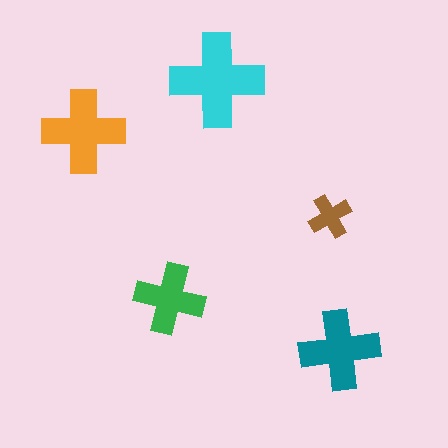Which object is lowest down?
The teal cross is bottommost.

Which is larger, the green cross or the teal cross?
The teal one.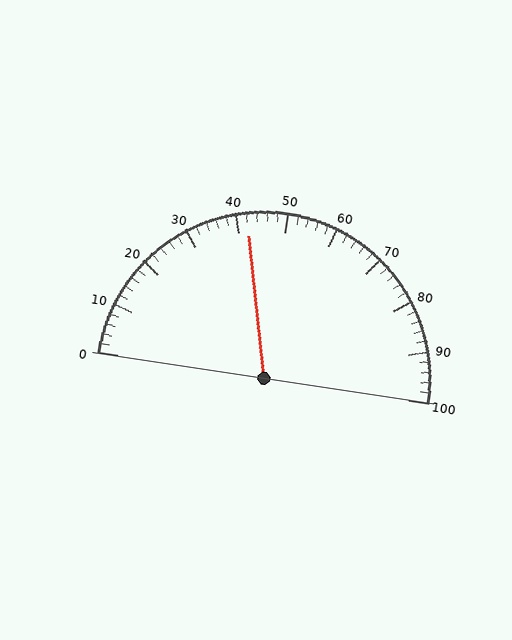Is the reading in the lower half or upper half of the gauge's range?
The reading is in the lower half of the range (0 to 100).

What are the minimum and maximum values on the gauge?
The gauge ranges from 0 to 100.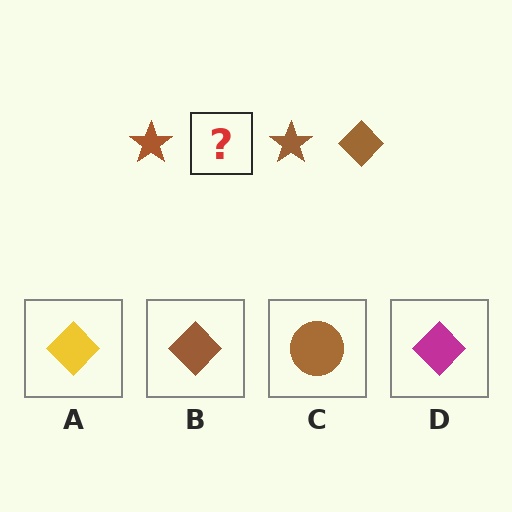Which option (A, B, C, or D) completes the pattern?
B.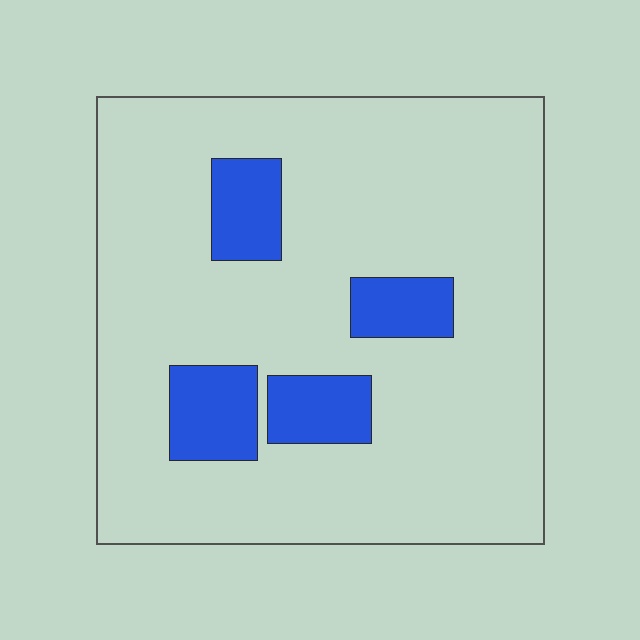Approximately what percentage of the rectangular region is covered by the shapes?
Approximately 15%.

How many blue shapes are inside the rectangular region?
4.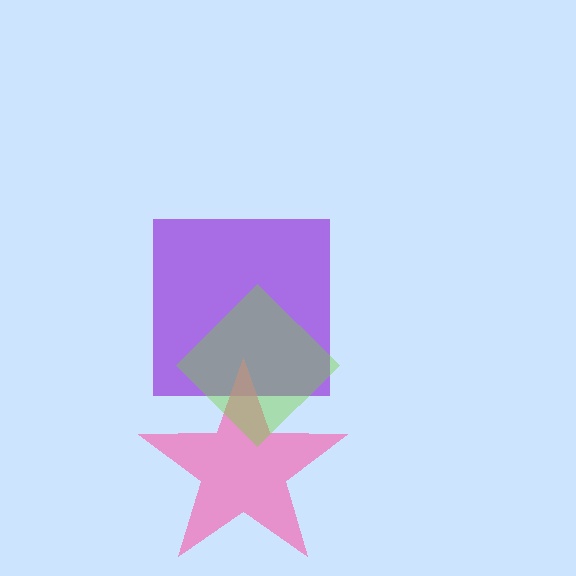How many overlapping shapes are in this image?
There are 3 overlapping shapes in the image.